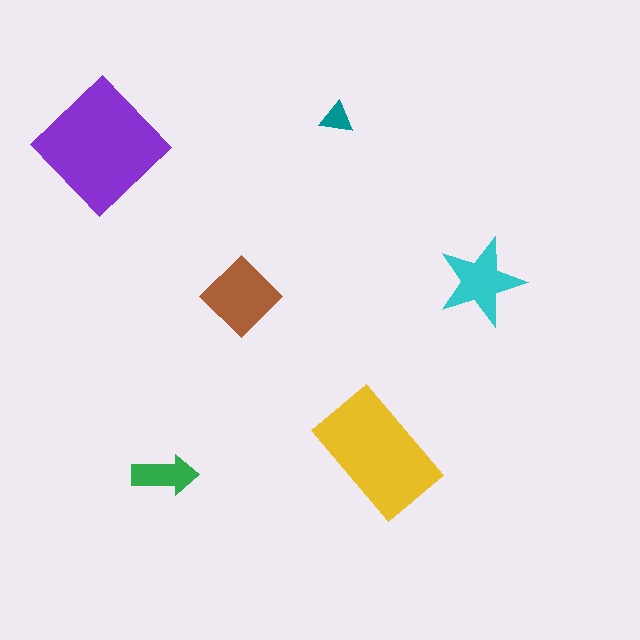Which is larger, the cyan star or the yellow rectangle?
The yellow rectangle.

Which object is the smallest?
The teal triangle.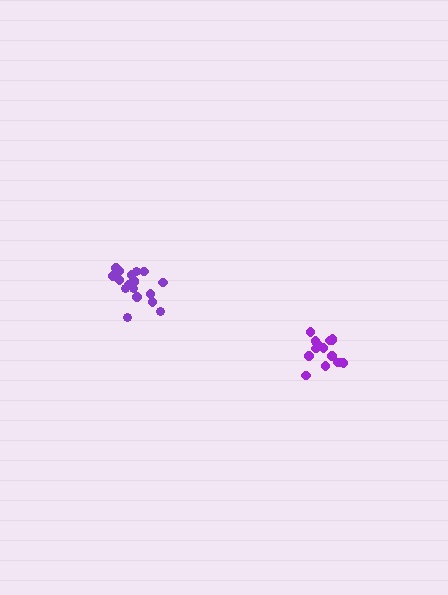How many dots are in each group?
Group 1: 15 dots, Group 2: 18 dots (33 total).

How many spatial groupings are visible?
There are 2 spatial groupings.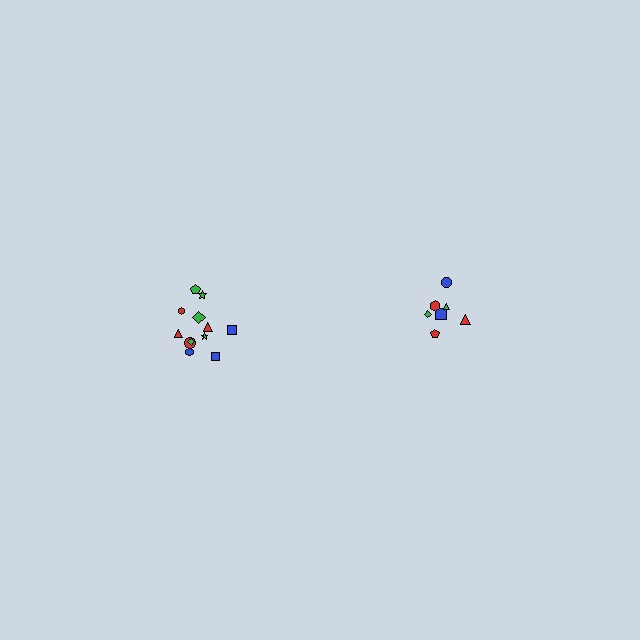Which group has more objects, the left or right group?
The left group.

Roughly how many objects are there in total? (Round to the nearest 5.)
Roughly 20 objects in total.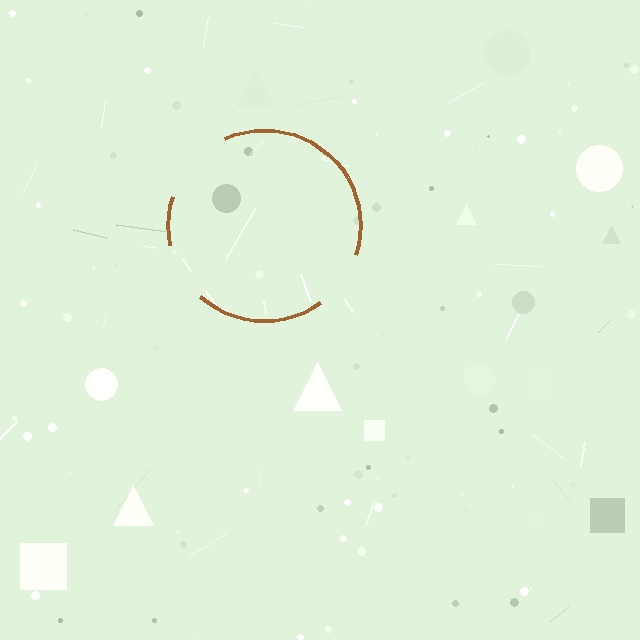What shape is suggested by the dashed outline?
The dashed outline suggests a circle.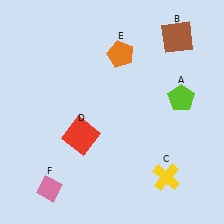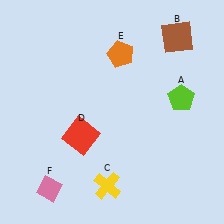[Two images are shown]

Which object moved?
The yellow cross (C) moved left.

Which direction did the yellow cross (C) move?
The yellow cross (C) moved left.